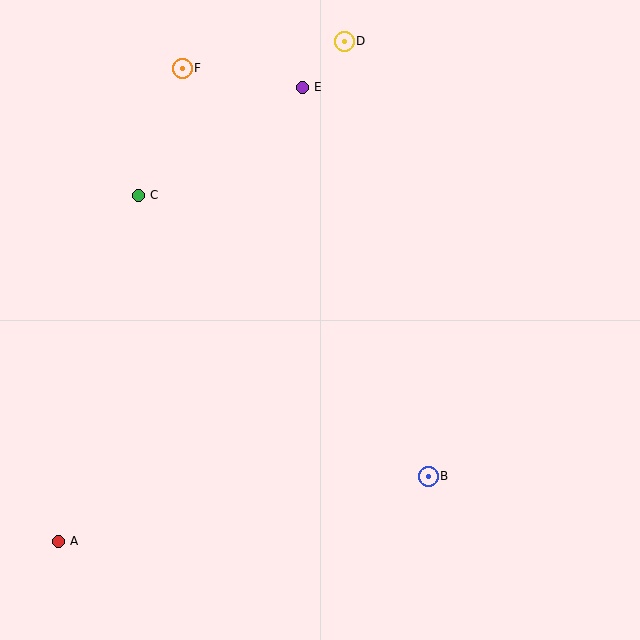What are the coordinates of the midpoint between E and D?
The midpoint between E and D is at (323, 64).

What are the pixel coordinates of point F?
Point F is at (182, 68).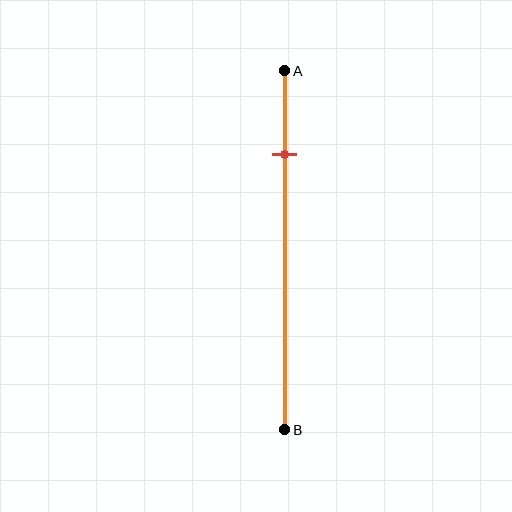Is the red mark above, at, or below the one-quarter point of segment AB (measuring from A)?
The red mark is approximately at the one-quarter point of segment AB.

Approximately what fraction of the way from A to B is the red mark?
The red mark is approximately 25% of the way from A to B.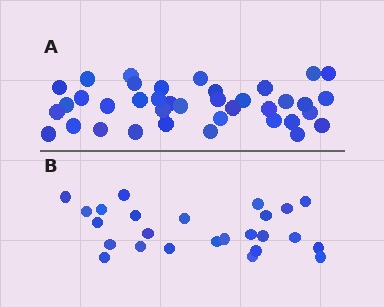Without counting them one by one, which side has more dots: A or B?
Region A (the top region) has more dots.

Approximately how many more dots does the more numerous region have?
Region A has approximately 15 more dots than region B.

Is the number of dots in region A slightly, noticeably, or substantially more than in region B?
Region A has substantially more. The ratio is roughly 1.5 to 1.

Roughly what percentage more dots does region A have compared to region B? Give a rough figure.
About 50% more.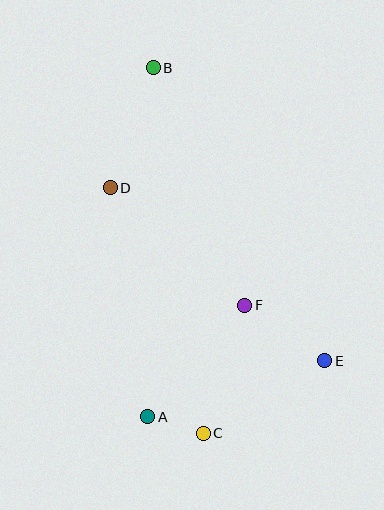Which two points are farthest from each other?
Points B and C are farthest from each other.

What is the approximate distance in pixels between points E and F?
The distance between E and F is approximately 97 pixels.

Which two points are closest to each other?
Points A and C are closest to each other.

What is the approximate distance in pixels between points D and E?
The distance between D and E is approximately 275 pixels.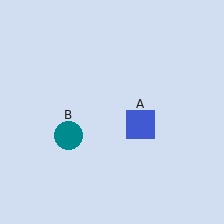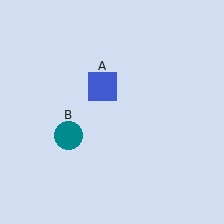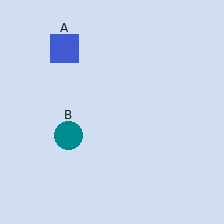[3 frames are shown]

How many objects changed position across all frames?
1 object changed position: blue square (object A).